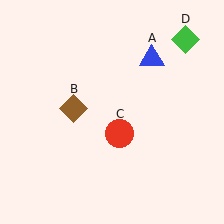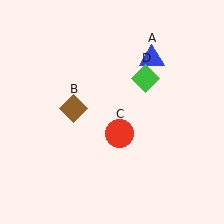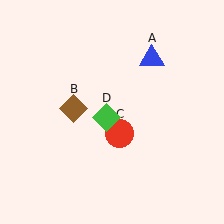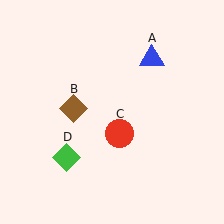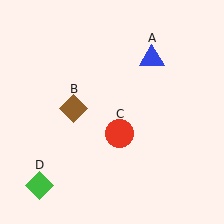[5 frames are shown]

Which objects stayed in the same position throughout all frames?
Blue triangle (object A) and brown diamond (object B) and red circle (object C) remained stationary.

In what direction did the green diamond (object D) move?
The green diamond (object D) moved down and to the left.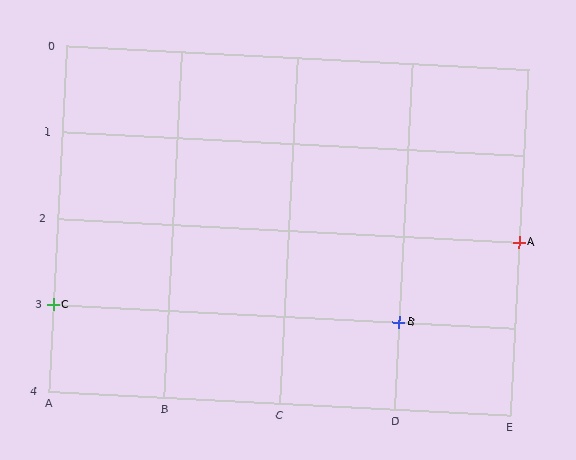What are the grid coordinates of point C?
Point C is at grid coordinates (A, 3).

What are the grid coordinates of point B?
Point B is at grid coordinates (D, 3).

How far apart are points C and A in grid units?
Points C and A are 4 columns and 1 row apart (about 4.1 grid units diagonally).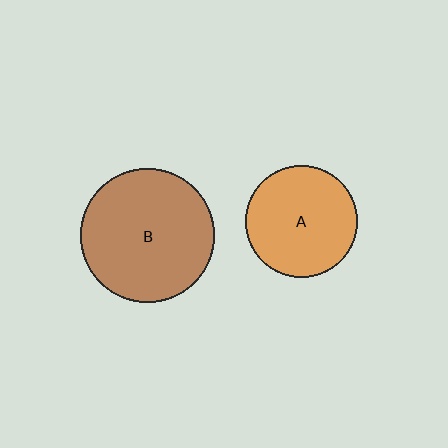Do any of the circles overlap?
No, none of the circles overlap.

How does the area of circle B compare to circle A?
Approximately 1.4 times.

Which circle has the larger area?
Circle B (brown).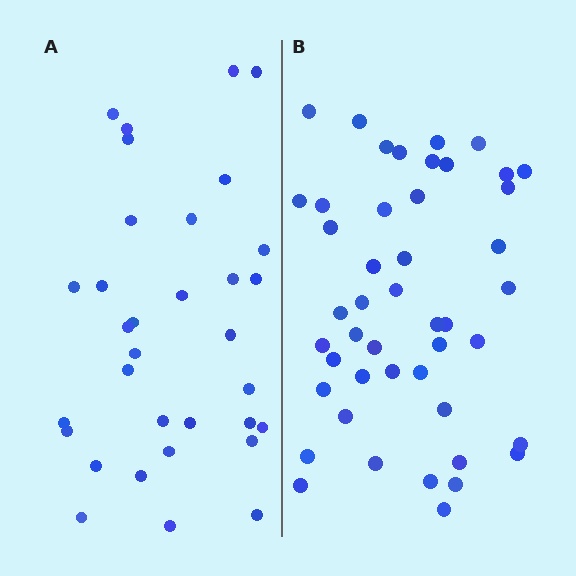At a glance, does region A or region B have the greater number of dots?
Region B (the right region) has more dots.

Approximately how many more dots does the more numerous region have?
Region B has approximately 15 more dots than region A.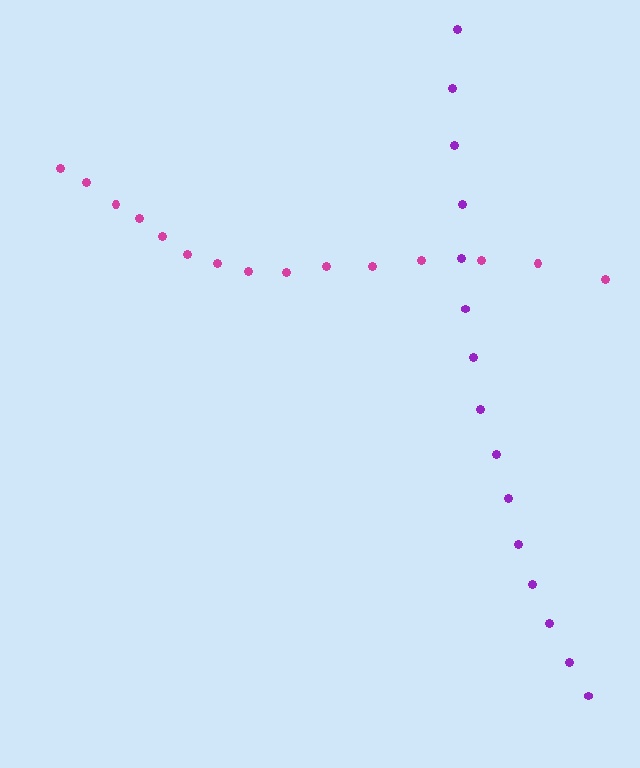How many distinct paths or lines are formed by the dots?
There are 2 distinct paths.